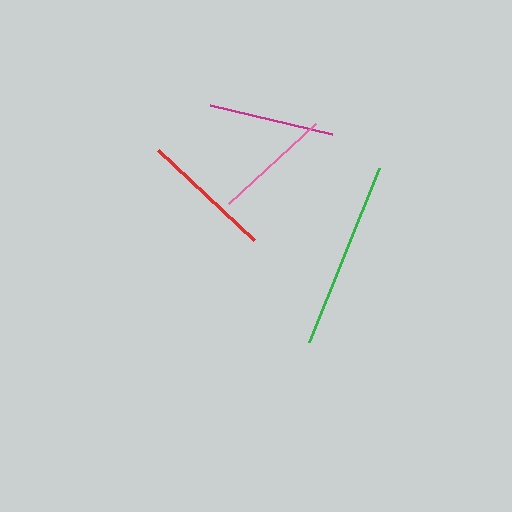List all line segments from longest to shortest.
From longest to shortest: green, red, magenta, pink.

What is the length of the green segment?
The green segment is approximately 187 pixels long.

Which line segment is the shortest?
The pink line is the shortest at approximately 118 pixels.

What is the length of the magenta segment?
The magenta segment is approximately 126 pixels long.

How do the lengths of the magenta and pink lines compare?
The magenta and pink lines are approximately the same length.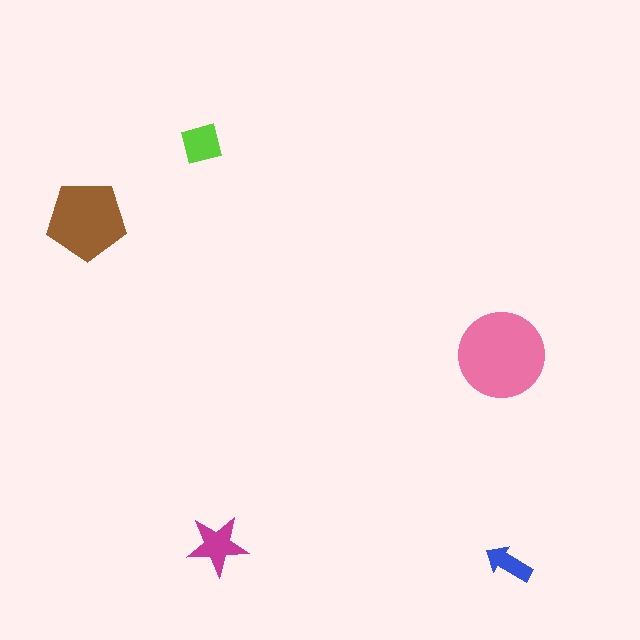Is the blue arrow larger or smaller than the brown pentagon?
Smaller.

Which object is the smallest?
The blue arrow.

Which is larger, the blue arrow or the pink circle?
The pink circle.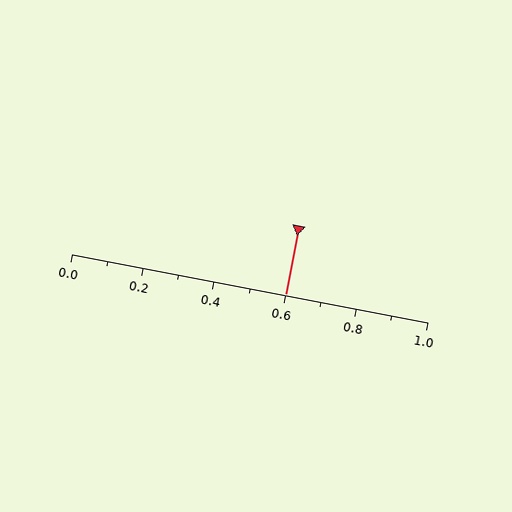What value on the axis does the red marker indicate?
The marker indicates approximately 0.6.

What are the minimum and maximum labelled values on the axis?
The axis runs from 0.0 to 1.0.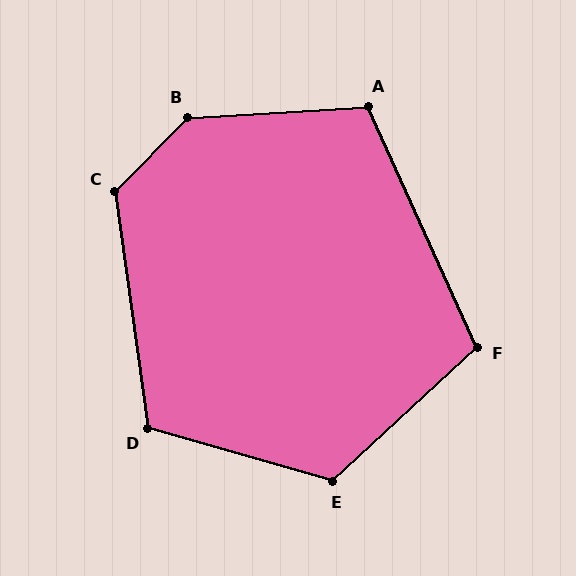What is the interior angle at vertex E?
Approximately 121 degrees (obtuse).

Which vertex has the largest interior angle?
B, at approximately 138 degrees.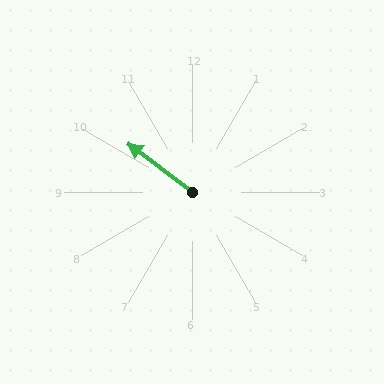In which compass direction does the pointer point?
Northwest.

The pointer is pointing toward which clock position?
Roughly 10 o'clock.